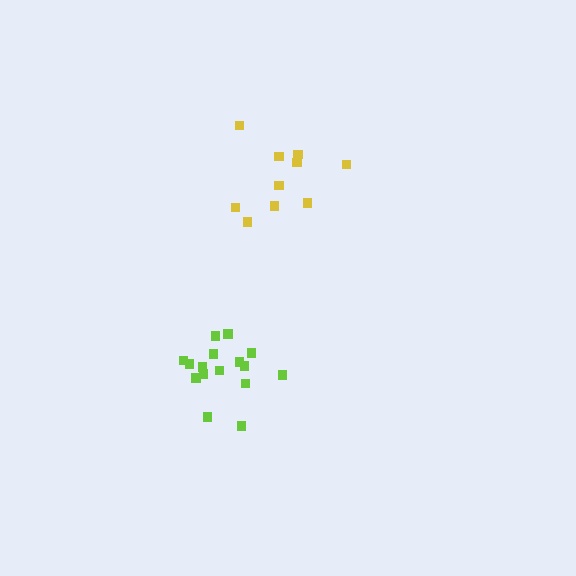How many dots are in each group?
Group 1: 16 dots, Group 2: 10 dots (26 total).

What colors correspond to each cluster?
The clusters are colored: lime, yellow.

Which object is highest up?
The yellow cluster is topmost.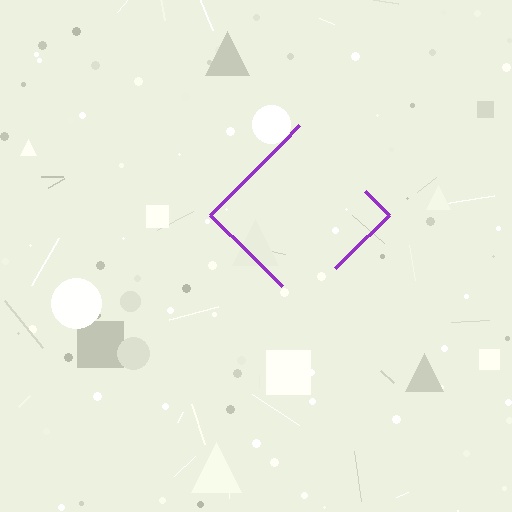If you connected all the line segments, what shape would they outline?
They would outline a diamond.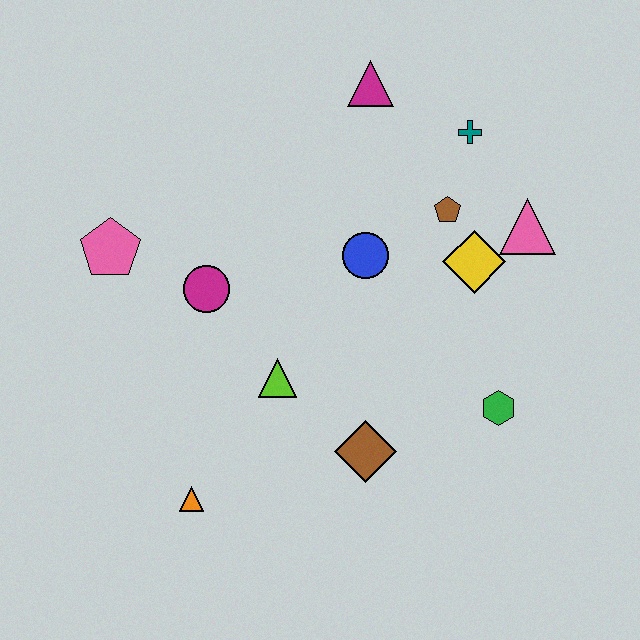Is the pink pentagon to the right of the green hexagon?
No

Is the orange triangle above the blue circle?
No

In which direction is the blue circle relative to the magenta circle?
The blue circle is to the right of the magenta circle.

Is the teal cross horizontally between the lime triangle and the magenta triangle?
No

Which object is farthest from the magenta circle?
The pink triangle is farthest from the magenta circle.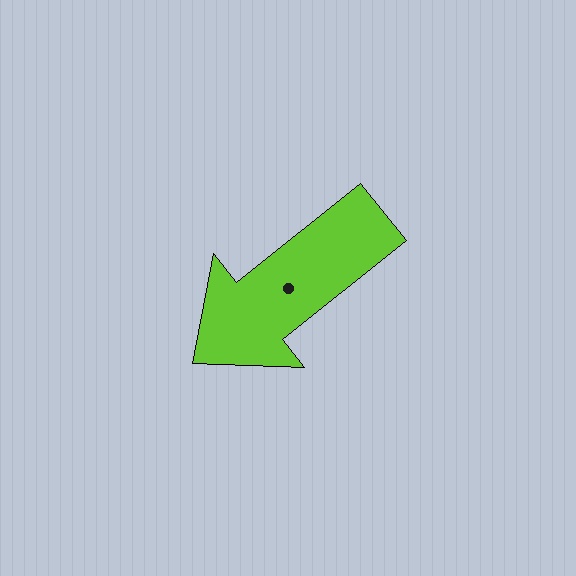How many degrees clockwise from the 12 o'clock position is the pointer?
Approximately 232 degrees.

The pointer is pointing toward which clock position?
Roughly 8 o'clock.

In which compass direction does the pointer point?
Southwest.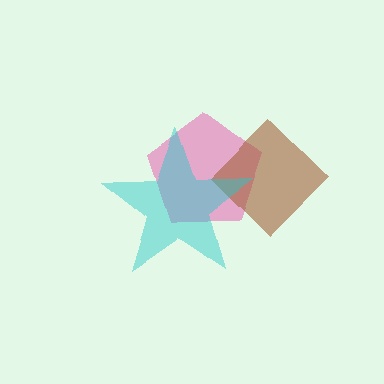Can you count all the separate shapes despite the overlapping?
Yes, there are 3 separate shapes.